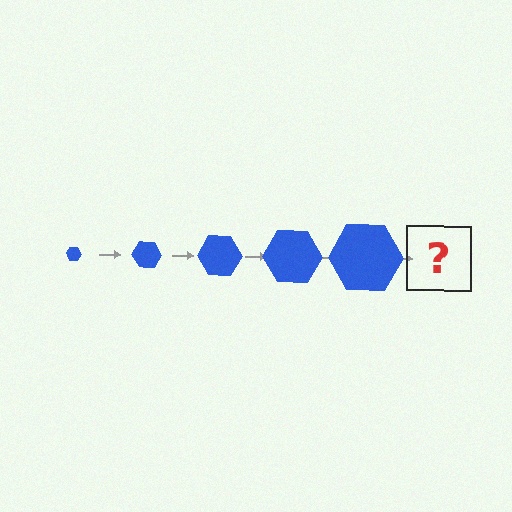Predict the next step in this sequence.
The next step is a blue hexagon, larger than the previous one.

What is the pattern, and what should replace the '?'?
The pattern is that the hexagon gets progressively larger each step. The '?' should be a blue hexagon, larger than the previous one.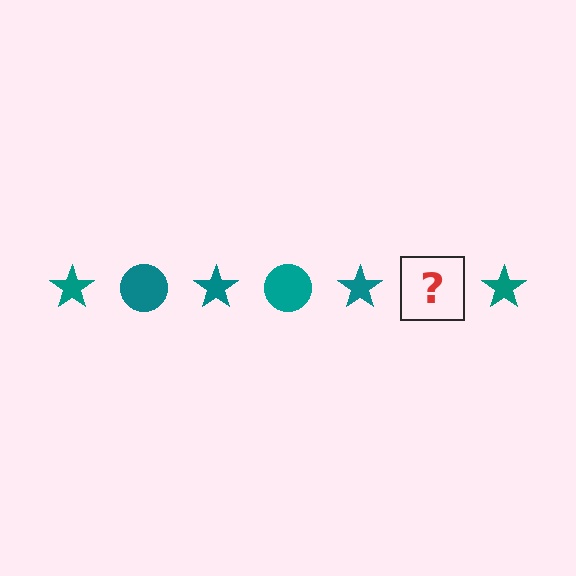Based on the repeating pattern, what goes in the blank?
The blank should be a teal circle.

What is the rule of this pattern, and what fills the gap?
The rule is that the pattern cycles through star, circle shapes in teal. The gap should be filled with a teal circle.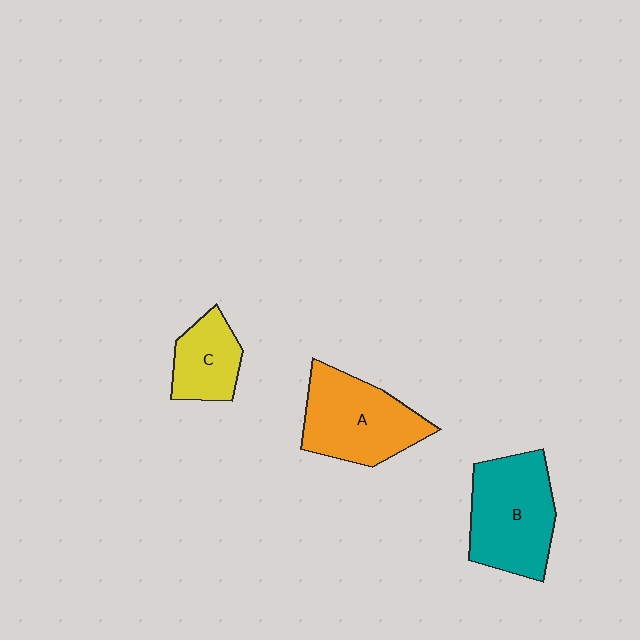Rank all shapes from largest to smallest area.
From largest to smallest: B (teal), A (orange), C (yellow).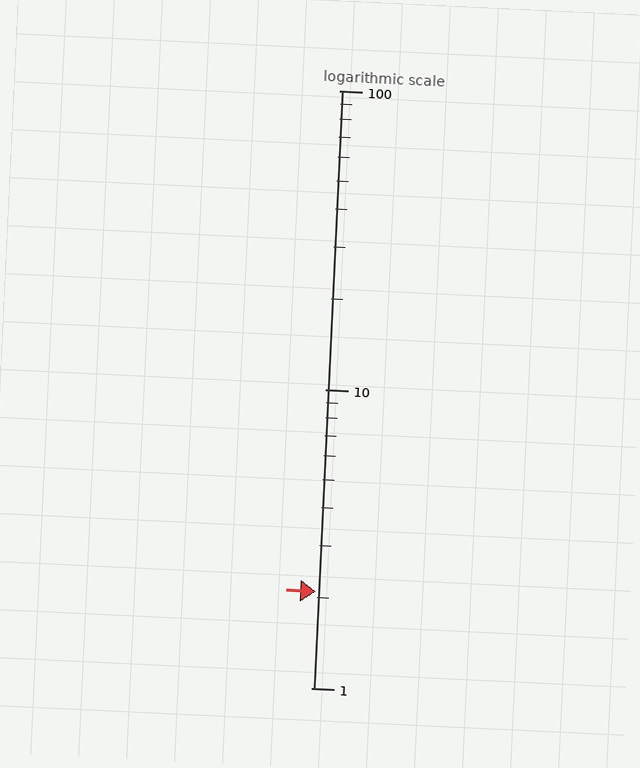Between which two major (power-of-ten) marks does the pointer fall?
The pointer is between 1 and 10.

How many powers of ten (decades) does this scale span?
The scale spans 2 decades, from 1 to 100.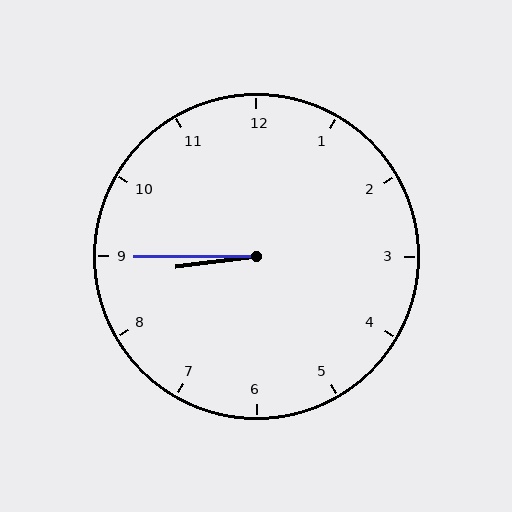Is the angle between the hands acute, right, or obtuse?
It is acute.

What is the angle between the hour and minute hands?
Approximately 8 degrees.